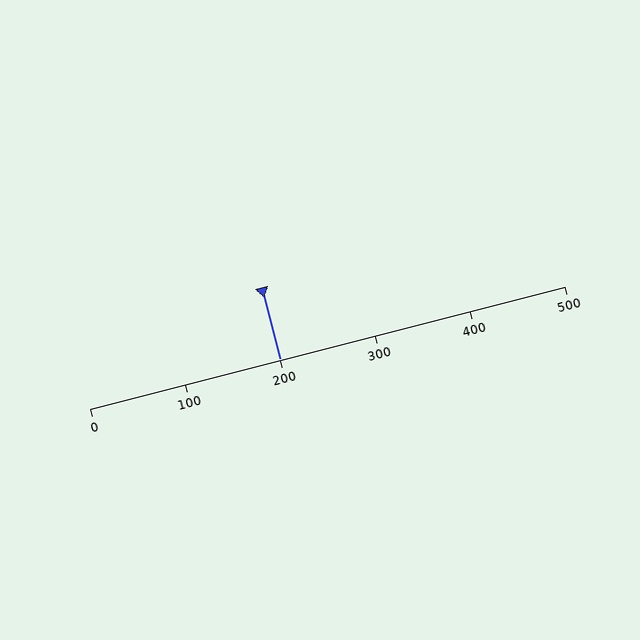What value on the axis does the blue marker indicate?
The marker indicates approximately 200.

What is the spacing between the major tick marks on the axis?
The major ticks are spaced 100 apart.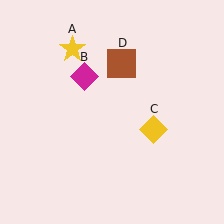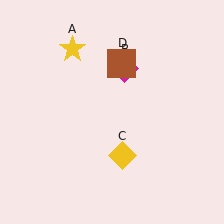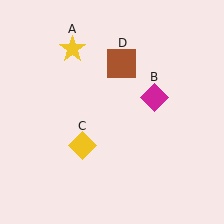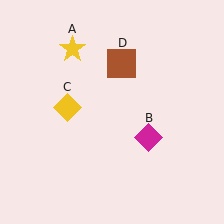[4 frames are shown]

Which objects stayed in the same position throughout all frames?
Yellow star (object A) and brown square (object D) remained stationary.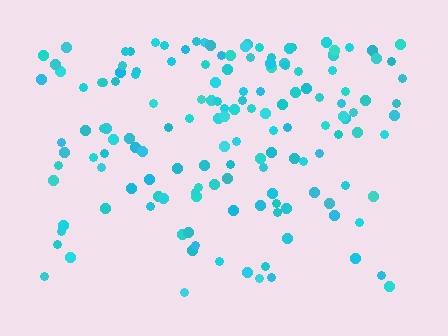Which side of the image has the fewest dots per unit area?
The bottom.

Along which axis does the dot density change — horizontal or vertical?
Vertical.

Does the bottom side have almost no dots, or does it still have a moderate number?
Still a moderate number, just noticeably fewer than the top.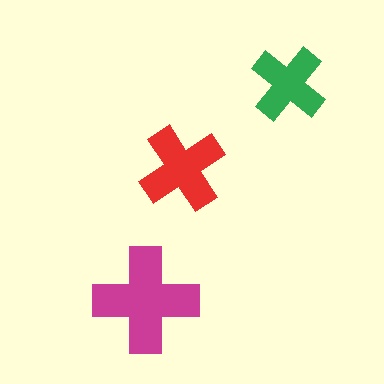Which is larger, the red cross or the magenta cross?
The magenta one.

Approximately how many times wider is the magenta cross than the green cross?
About 1.5 times wider.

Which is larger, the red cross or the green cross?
The red one.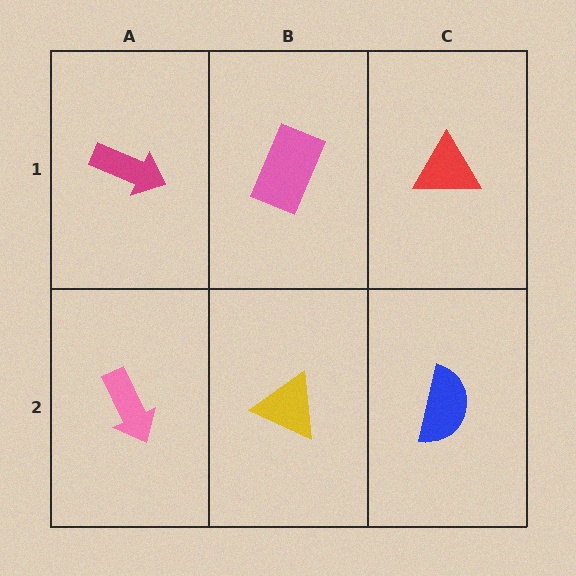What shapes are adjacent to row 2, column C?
A red triangle (row 1, column C), a yellow triangle (row 2, column B).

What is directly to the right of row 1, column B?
A red triangle.